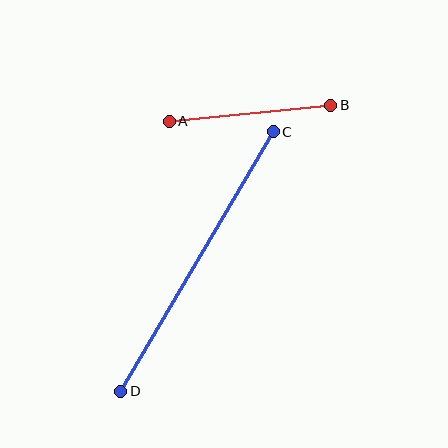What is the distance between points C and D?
The distance is approximately 301 pixels.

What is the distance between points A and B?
The distance is approximately 163 pixels.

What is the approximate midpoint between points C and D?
The midpoint is at approximately (197, 261) pixels.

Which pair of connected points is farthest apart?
Points C and D are farthest apart.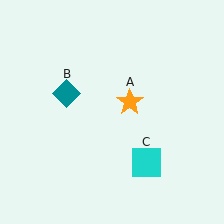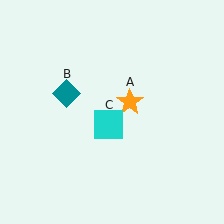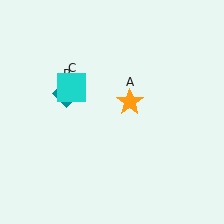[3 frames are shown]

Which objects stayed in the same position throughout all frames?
Orange star (object A) and teal diamond (object B) remained stationary.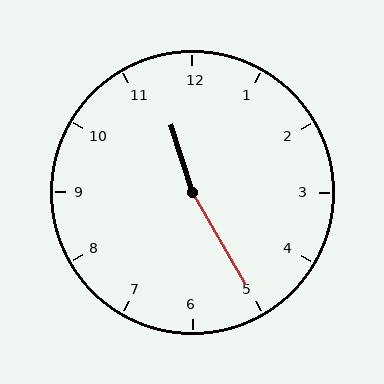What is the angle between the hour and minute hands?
Approximately 168 degrees.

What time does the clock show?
11:25.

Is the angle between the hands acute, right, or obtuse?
It is obtuse.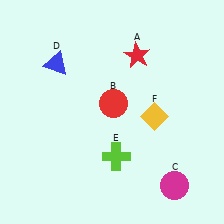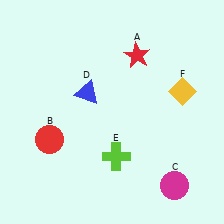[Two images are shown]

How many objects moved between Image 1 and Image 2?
3 objects moved between the two images.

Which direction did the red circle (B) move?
The red circle (B) moved left.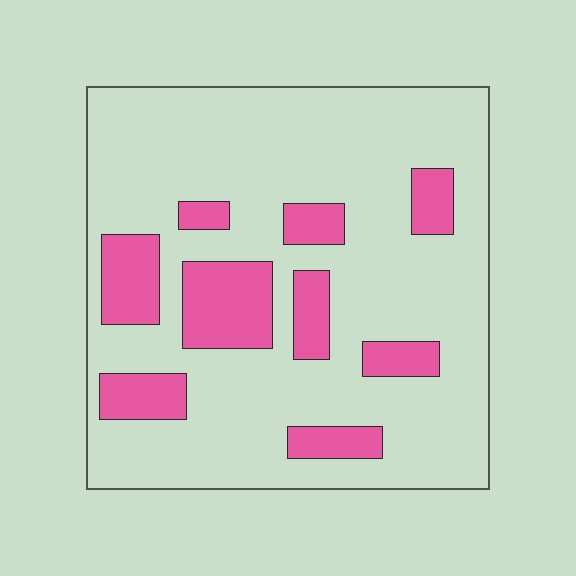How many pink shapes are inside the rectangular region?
9.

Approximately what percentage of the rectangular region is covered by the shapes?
Approximately 20%.